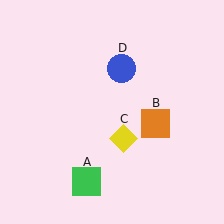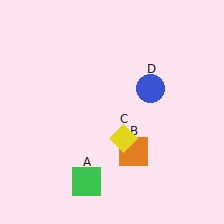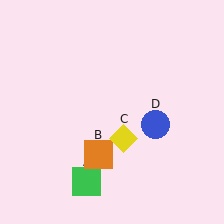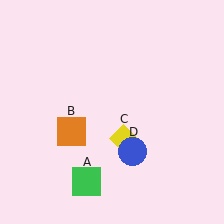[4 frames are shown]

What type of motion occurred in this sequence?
The orange square (object B), blue circle (object D) rotated clockwise around the center of the scene.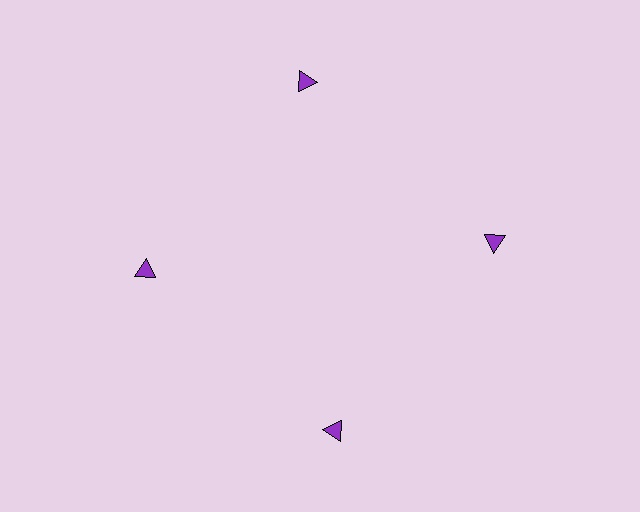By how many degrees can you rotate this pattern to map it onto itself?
The pattern maps onto itself every 90 degrees of rotation.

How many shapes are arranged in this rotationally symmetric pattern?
There are 4 shapes, arranged in 4 groups of 1.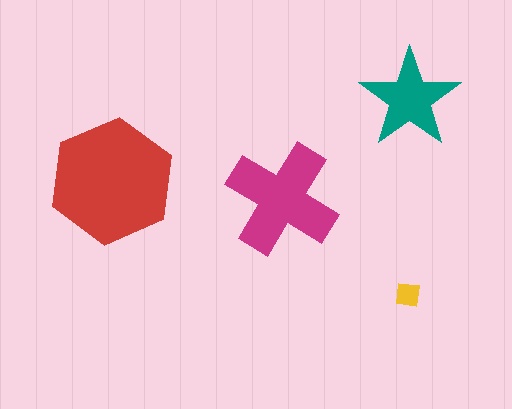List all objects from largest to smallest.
The red hexagon, the magenta cross, the teal star, the yellow square.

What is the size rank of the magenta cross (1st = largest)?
2nd.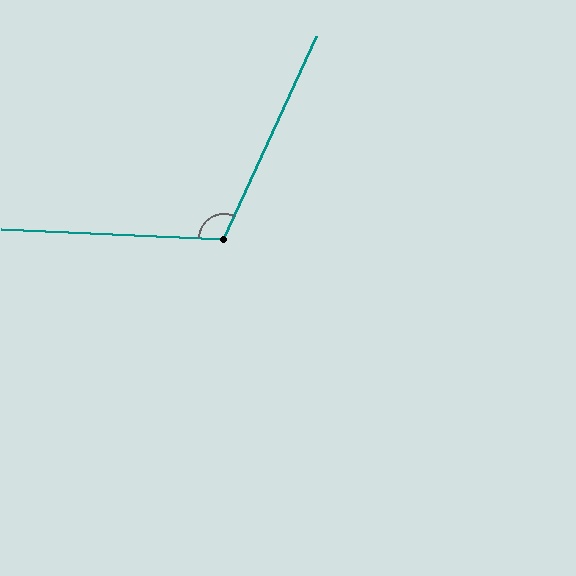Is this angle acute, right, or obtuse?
It is obtuse.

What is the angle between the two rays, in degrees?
Approximately 112 degrees.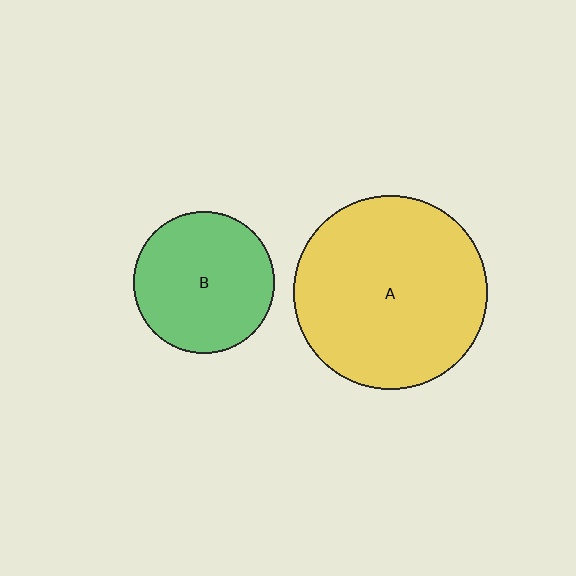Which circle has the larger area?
Circle A (yellow).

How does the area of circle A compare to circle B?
Approximately 1.9 times.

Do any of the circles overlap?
No, none of the circles overlap.